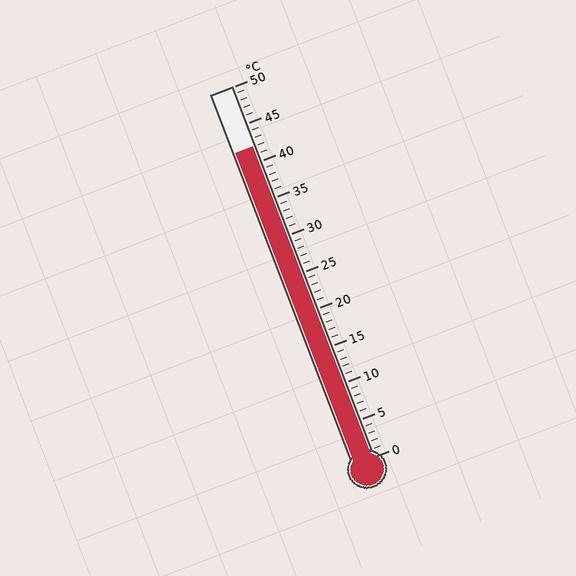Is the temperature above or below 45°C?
The temperature is below 45°C.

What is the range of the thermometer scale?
The thermometer scale ranges from 0°C to 50°C.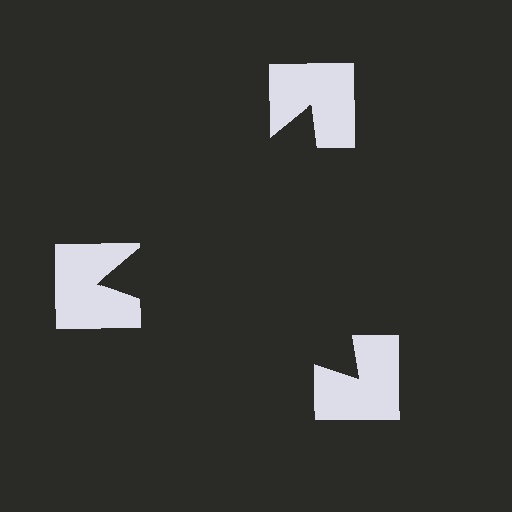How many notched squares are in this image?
There are 3 — one at each vertex of the illusory triangle.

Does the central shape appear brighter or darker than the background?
It typically appears slightly darker than the background, even though no actual brightness change is drawn.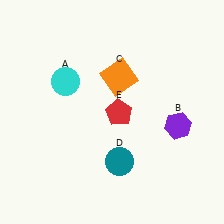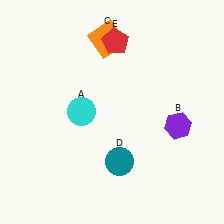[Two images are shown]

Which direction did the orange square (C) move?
The orange square (C) moved up.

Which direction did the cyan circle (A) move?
The cyan circle (A) moved down.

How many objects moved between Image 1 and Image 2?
3 objects moved between the two images.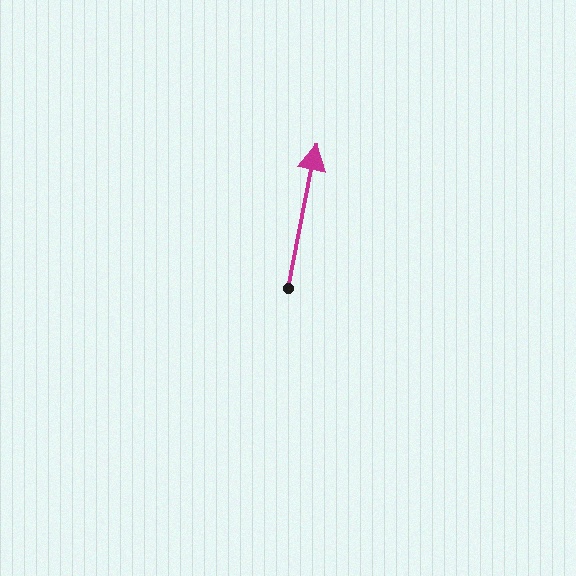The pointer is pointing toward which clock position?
Roughly 12 o'clock.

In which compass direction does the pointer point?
North.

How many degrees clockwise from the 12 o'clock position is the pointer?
Approximately 11 degrees.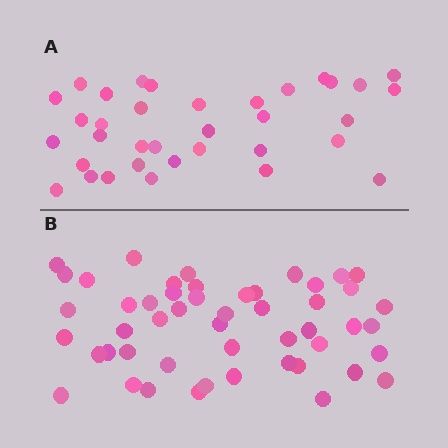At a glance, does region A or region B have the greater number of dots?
Region B (the bottom region) has more dots.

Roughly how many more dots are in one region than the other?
Region B has approximately 15 more dots than region A.